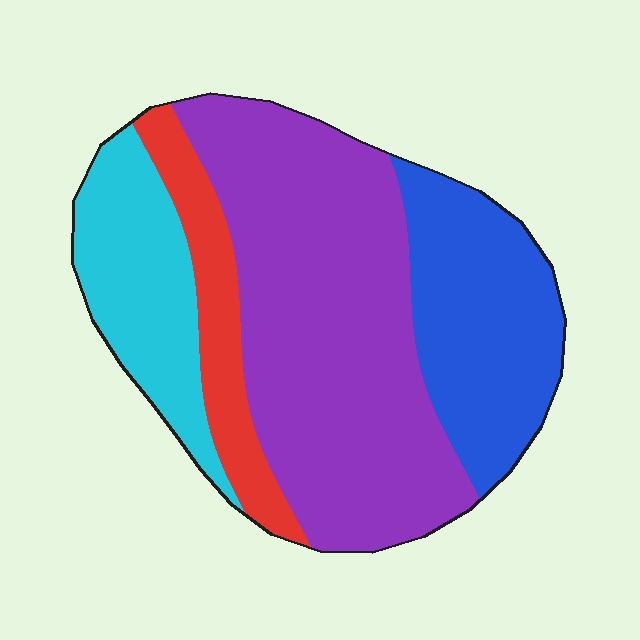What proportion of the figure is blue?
Blue covers 23% of the figure.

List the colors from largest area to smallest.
From largest to smallest: purple, blue, cyan, red.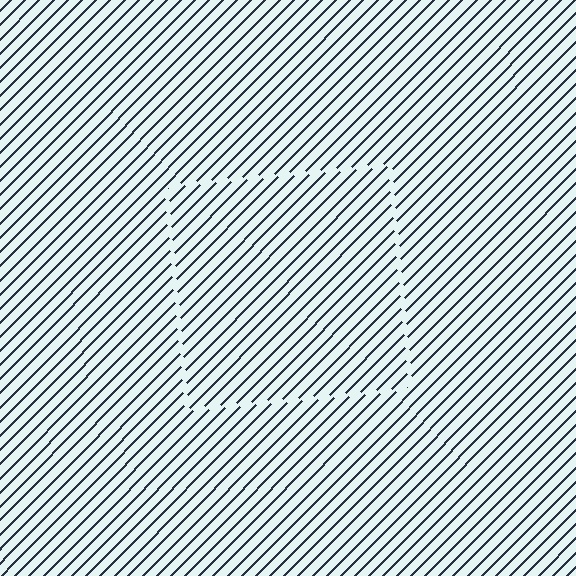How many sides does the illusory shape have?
4 sides — the line-ends trace a square.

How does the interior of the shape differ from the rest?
The interior of the shape contains the same grating, shifted by half a period — the contour is defined by the phase discontinuity where line-ends from the inner and outer gratings abut.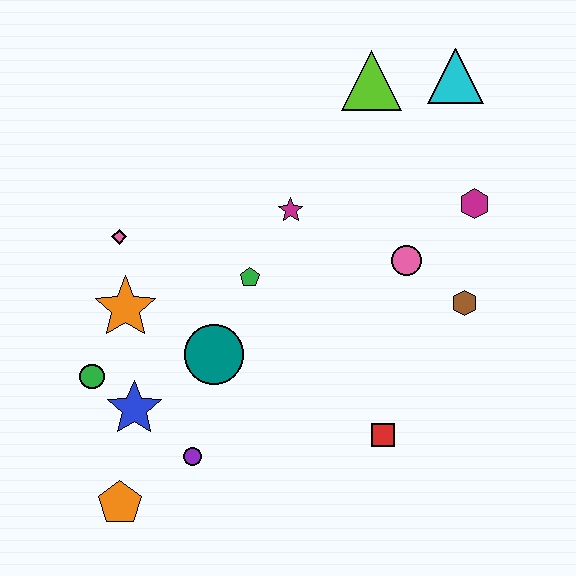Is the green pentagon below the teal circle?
No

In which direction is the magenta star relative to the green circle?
The magenta star is to the right of the green circle.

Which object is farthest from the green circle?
The cyan triangle is farthest from the green circle.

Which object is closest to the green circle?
The blue star is closest to the green circle.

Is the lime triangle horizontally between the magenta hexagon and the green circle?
Yes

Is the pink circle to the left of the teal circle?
No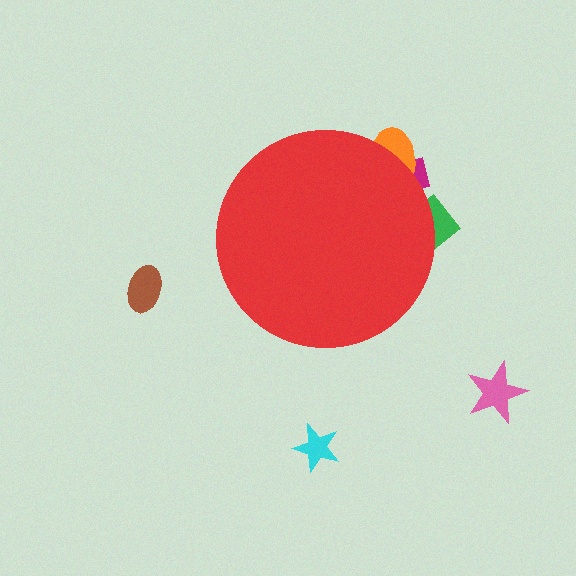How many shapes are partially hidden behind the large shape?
3 shapes are partially hidden.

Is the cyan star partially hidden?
No, the cyan star is fully visible.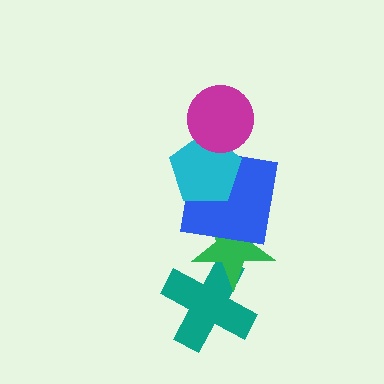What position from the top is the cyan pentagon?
The cyan pentagon is 2nd from the top.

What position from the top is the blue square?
The blue square is 3rd from the top.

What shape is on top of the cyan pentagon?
The magenta circle is on top of the cyan pentagon.